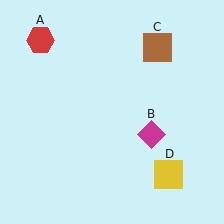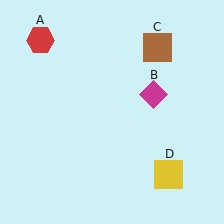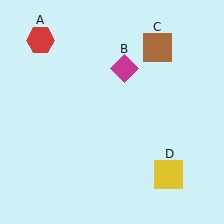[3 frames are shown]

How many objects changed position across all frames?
1 object changed position: magenta diamond (object B).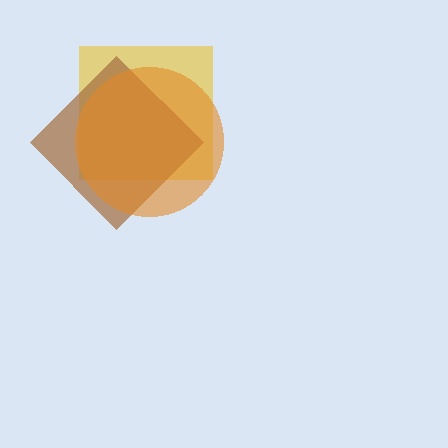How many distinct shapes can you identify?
There are 3 distinct shapes: a yellow square, a brown diamond, an orange circle.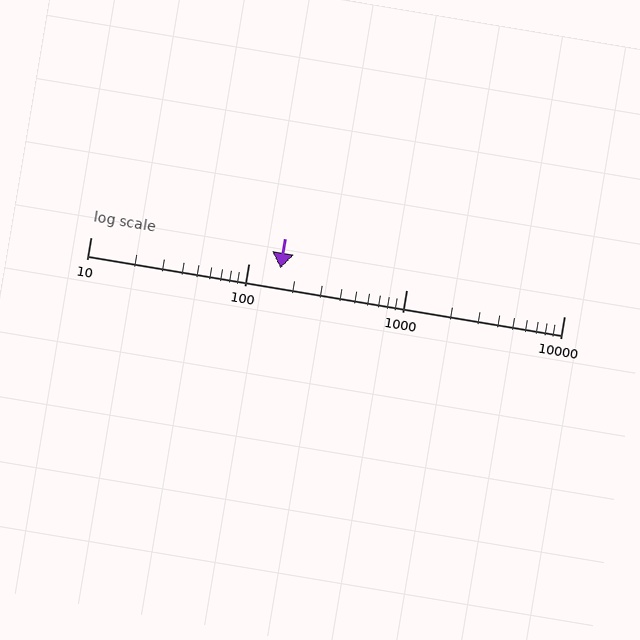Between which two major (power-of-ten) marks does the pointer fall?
The pointer is between 100 and 1000.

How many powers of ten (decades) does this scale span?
The scale spans 3 decades, from 10 to 10000.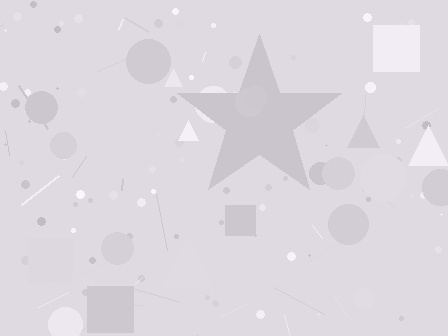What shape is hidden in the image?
A star is hidden in the image.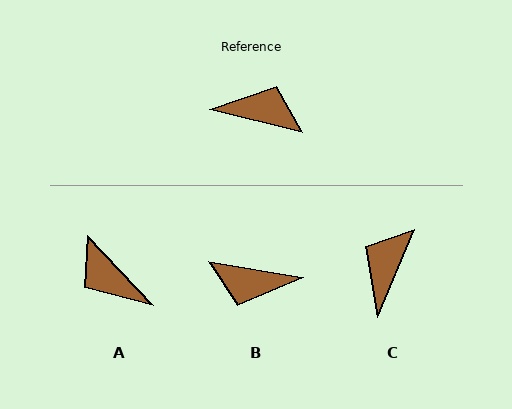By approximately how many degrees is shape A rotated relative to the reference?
Approximately 147 degrees counter-clockwise.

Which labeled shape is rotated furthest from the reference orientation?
B, about 175 degrees away.